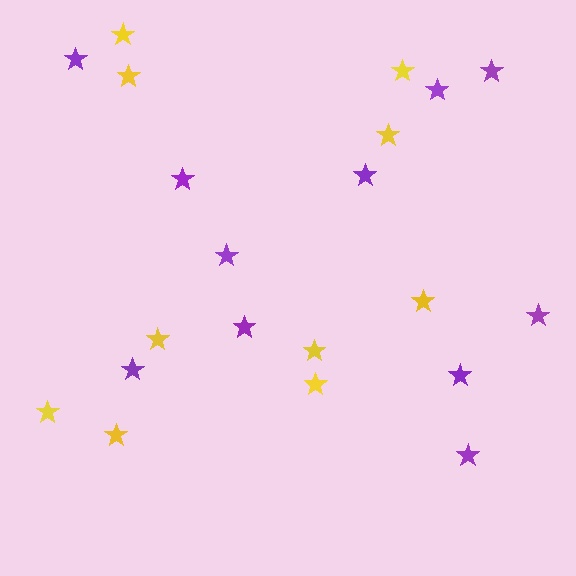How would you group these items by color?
There are 2 groups: one group of purple stars (11) and one group of yellow stars (10).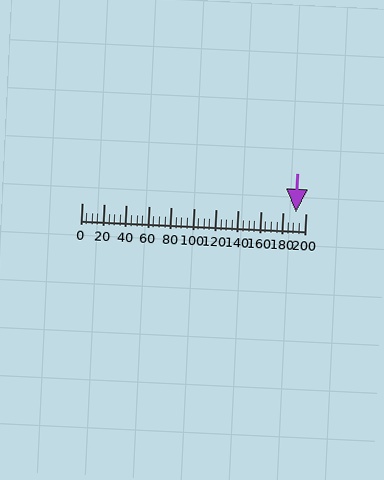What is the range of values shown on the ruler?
The ruler shows values from 0 to 200.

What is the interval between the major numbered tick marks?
The major tick marks are spaced 20 units apart.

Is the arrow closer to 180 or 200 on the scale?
The arrow is closer to 200.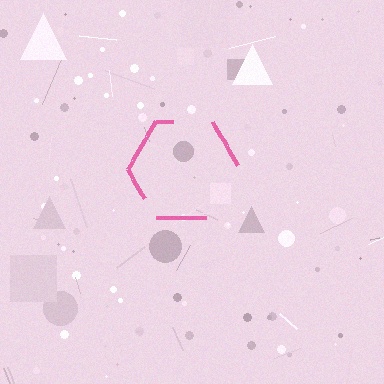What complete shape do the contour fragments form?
The contour fragments form a hexagon.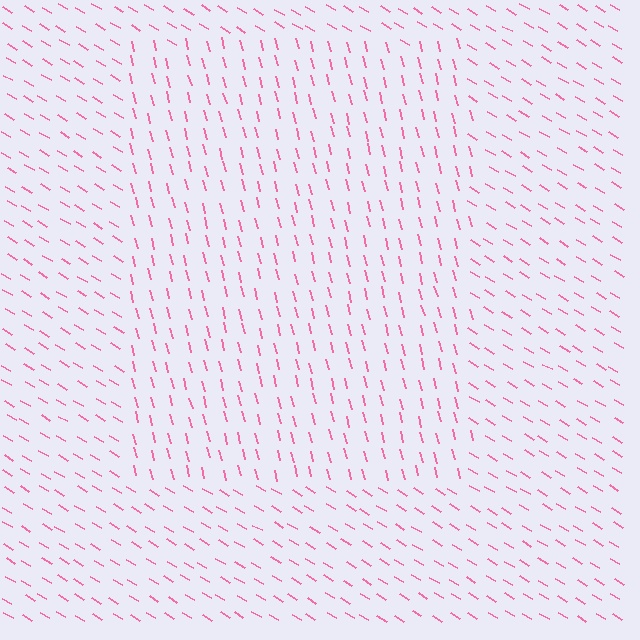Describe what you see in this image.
The image is filled with small pink line segments. A rectangle region in the image has lines oriented differently from the surrounding lines, creating a visible texture boundary.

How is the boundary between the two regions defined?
The boundary is defined purely by a change in line orientation (approximately 45 degrees difference). All lines are the same color and thickness.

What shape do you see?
I see a rectangle.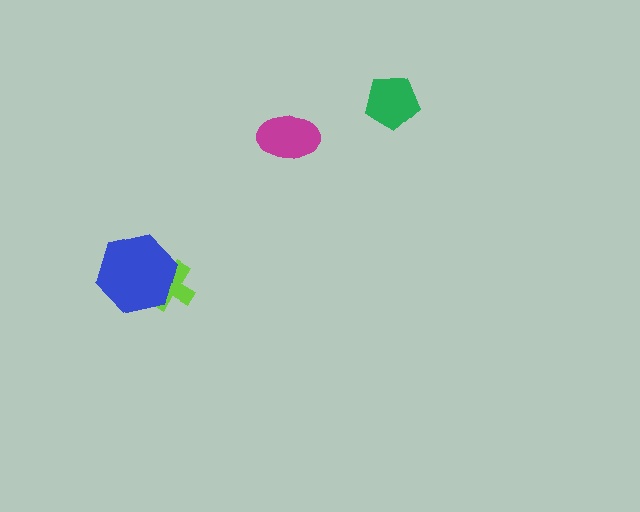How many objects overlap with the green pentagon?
0 objects overlap with the green pentagon.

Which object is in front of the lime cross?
The blue hexagon is in front of the lime cross.